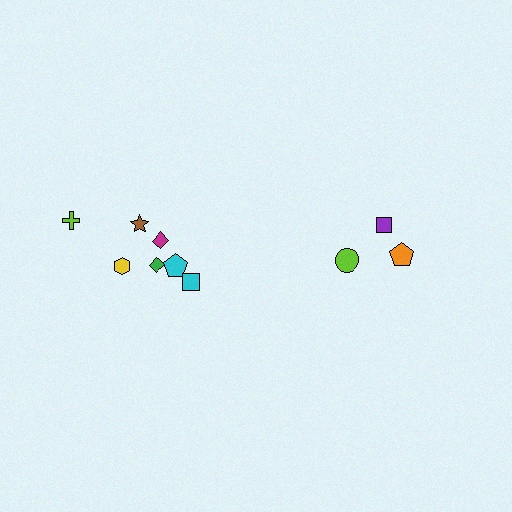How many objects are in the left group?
There are 7 objects.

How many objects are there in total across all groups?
There are 10 objects.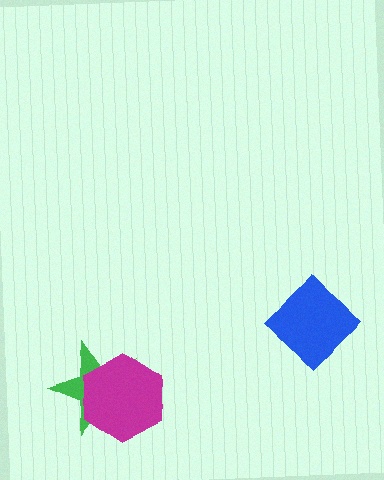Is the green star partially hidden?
Yes, it is partially covered by another shape.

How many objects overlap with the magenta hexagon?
1 object overlaps with the magenta hexagon.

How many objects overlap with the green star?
1 object overlaps with the green star.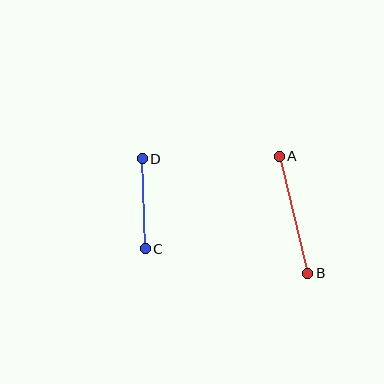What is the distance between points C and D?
The distance is approximately 90 pixels.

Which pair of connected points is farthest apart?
Points A and B are farthest apart.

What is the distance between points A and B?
The distance is approximately 121 pixels.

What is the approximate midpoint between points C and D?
The midpoint is at approximately (144, 204) pixels.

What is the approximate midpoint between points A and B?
The midpoint is at approximately (293, 215) pixels.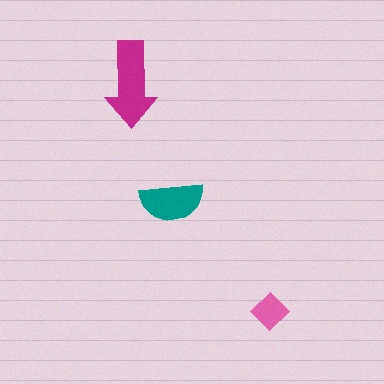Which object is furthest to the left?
The magenta arrow is leftmost.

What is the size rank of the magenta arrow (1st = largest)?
1st.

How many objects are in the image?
There are 3 objects in the image.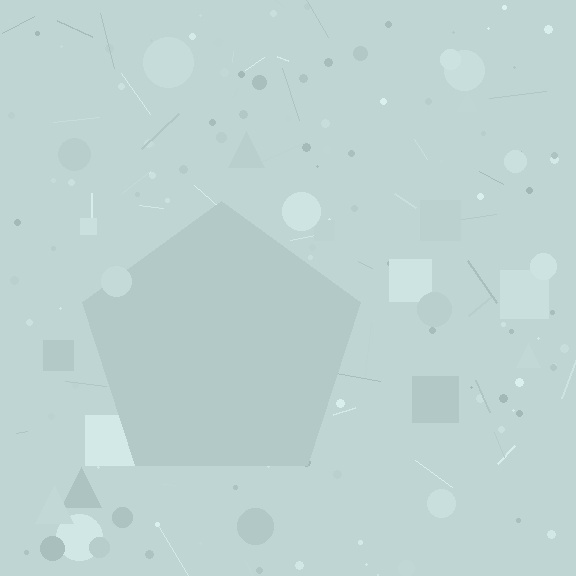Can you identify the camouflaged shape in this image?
The camouflaged shape is a pentagon.